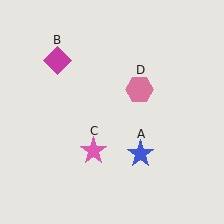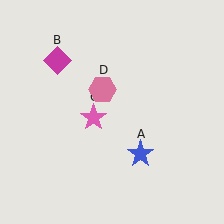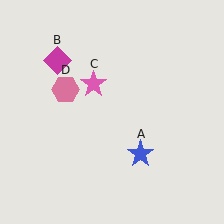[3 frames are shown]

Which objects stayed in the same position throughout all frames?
Blue star (object A) and magenta diamond (object B) remained stationary.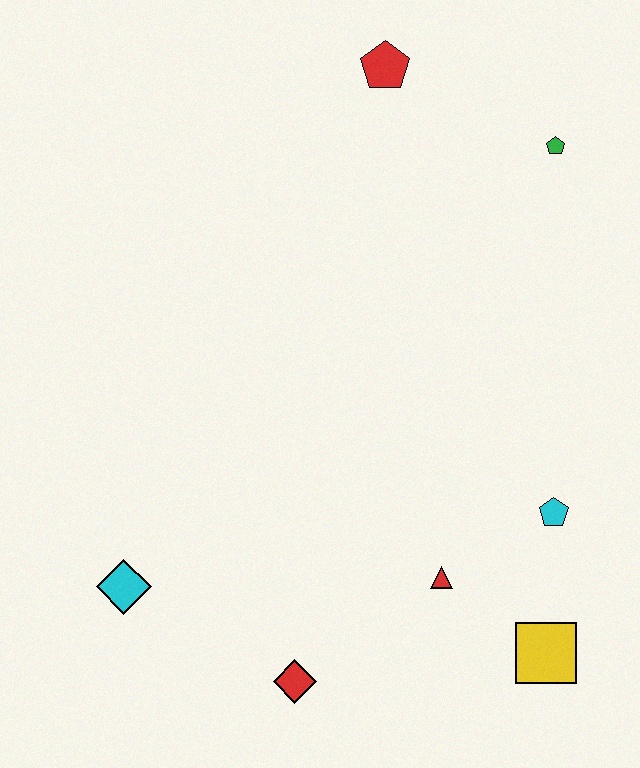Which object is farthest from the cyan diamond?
The green pentagon is farthest from the cyan diamond.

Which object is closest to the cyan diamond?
The red diamond is closest to the cyan diamond.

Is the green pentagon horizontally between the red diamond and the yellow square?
No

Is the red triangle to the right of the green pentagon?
No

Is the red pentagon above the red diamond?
Yes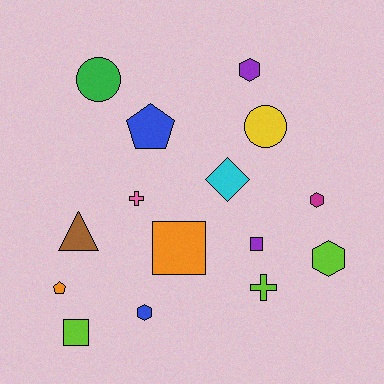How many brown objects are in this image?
There is 1 brown object.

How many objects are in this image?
There are 15 objects.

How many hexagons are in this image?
There are 4 hexagons.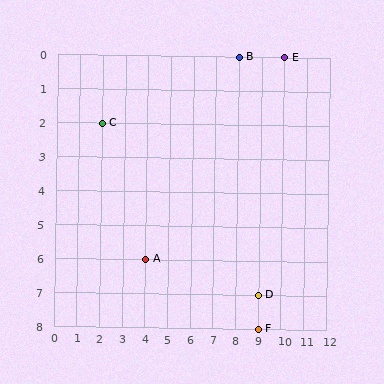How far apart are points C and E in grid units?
Points C and E are 8 columns and 2 rows apart (about 8.2 grid units diagonally).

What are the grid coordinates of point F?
Point F is at grid coordinates (9, 8).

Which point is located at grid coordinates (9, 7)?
Point D is at (9, 7).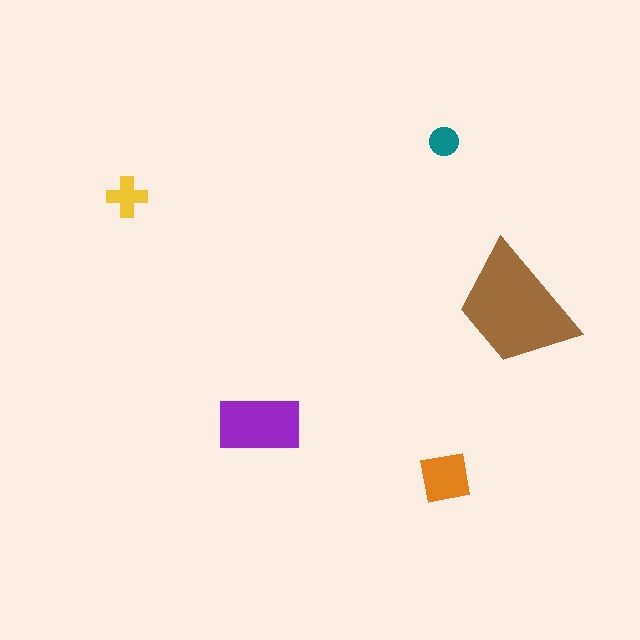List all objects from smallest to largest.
The teal circle, the yellow cross, the orange square, the purple rectangle, the brown trapezoid.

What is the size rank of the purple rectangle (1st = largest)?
2nd.